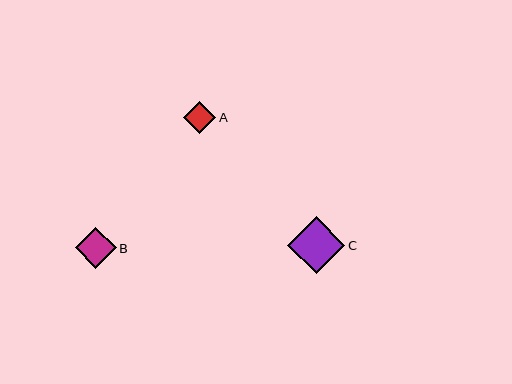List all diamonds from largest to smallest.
From largest to smallest: C, B, A.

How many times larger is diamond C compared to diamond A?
Diamond C is approximately 1.8 times the size of diamond A.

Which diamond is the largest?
Diamond C is the largest with a size of approximately 57 pixels.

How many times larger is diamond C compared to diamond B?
Diamond C is approximately 1.4 times the size of diamond B.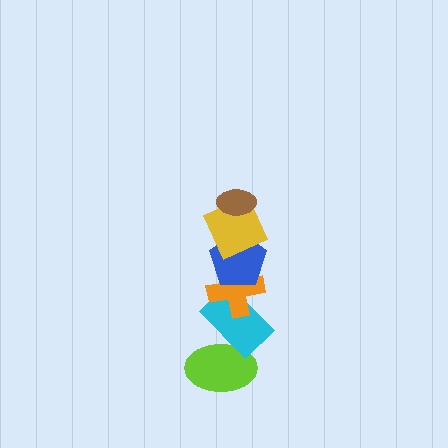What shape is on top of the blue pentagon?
The yellow square is on top of the blue pentagon.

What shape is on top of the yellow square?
The brown ellipse is on top of the yellow square.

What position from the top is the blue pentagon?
The blue pentagon is 3rd from the top.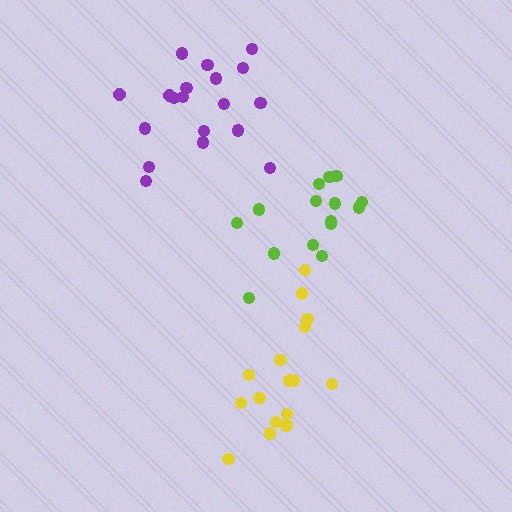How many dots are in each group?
Group 1: 15 dots, Group 2: 17 dots, Group 3: 19 dots (51 total).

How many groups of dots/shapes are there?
There are 3 groups.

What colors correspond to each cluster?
The clusters are colored: lime, yellow, purple.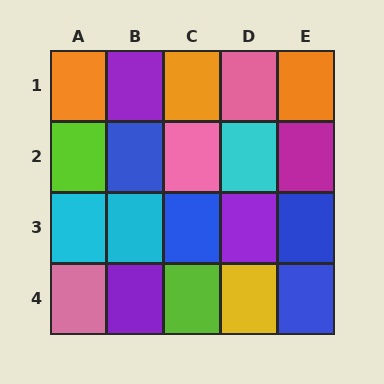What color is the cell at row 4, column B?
Purple.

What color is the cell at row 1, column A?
Orange.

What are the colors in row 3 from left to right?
Cyan, cyan, blue, purple, blue.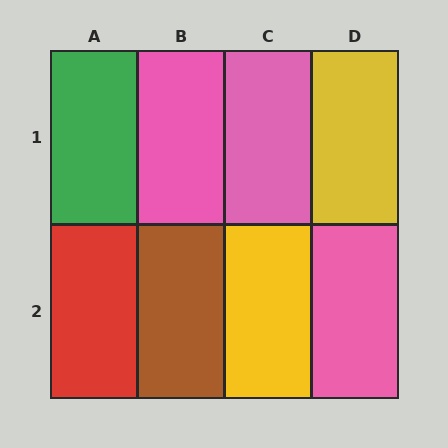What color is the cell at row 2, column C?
Yellow.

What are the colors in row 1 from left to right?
Green, pink, pink, yellow.